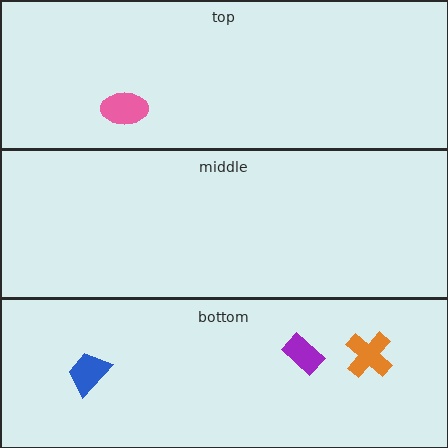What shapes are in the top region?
The pink ellipse.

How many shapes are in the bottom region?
3.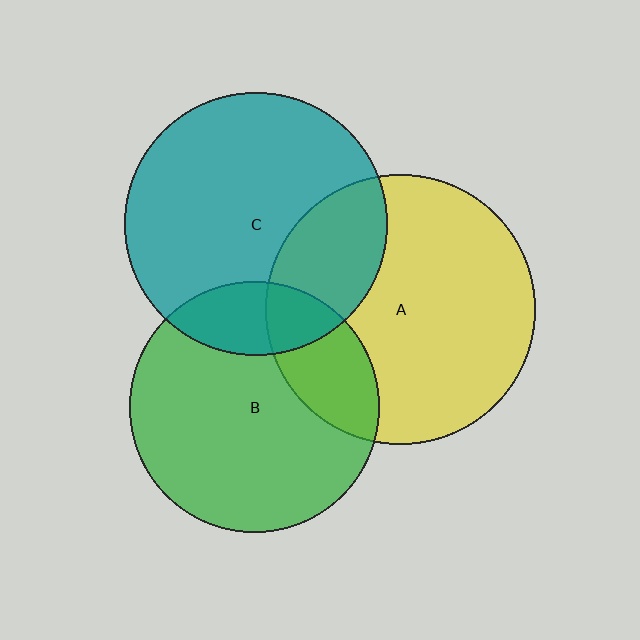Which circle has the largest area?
Circle A (yellow).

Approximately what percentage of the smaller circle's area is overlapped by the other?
Approximately 20%.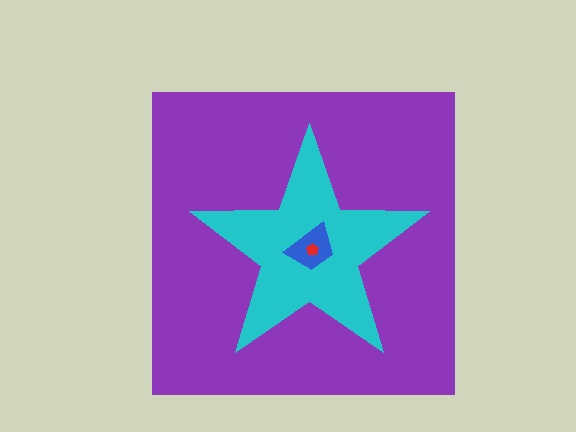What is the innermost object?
The red pentagon.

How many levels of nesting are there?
4.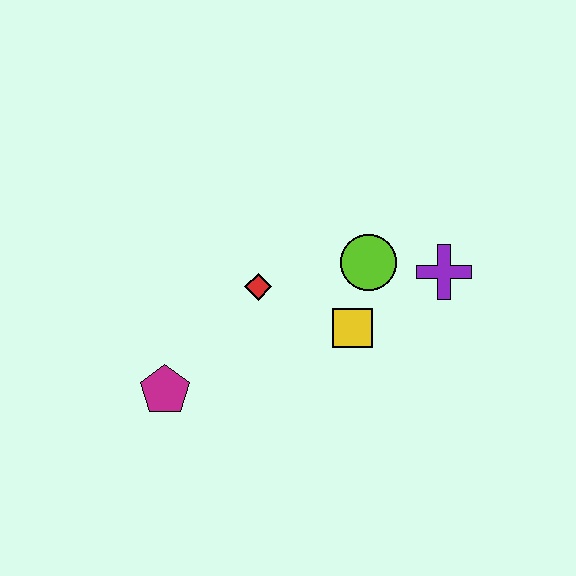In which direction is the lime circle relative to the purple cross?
The lime circle is to the left of the purple cross.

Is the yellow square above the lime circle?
No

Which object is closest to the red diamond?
The yellow square is closest to the red diamond.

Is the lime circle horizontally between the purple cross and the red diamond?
Yes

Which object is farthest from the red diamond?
The purple cross is farthest from the red diamond.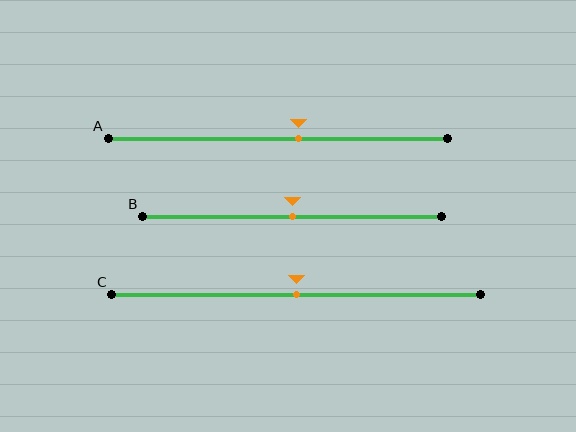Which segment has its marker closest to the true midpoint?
Segment B has its marker closest to the true midpoint.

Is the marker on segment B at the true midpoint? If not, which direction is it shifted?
Yes, the marker on segment B is at the true midpoint.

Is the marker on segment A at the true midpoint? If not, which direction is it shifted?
No, the marker on segment A is shifted to the right by about 6% of the segment length.